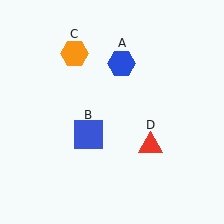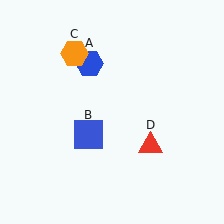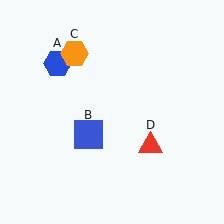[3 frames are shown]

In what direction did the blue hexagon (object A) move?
The blue hexagon (object A) moved left.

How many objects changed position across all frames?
1 object changed position: blue hexagon (object A).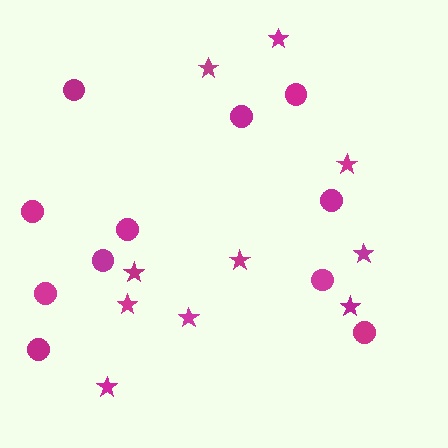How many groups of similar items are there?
There are 2 groups: one group of stars (10) and one group of circles (11).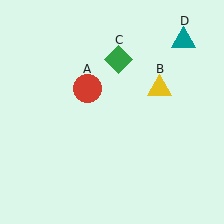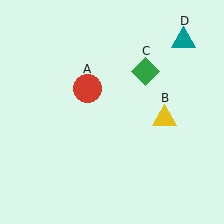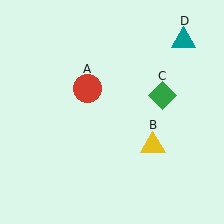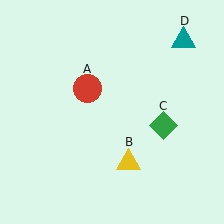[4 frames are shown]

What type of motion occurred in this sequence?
The yellow triangle (object B), green diamond (object C) rotated clockwise around the center of the scene.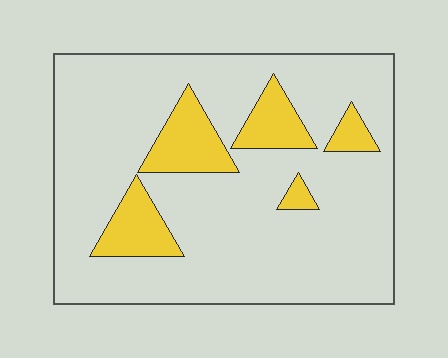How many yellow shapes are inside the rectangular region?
5.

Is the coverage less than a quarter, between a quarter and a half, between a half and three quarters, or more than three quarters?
Less than a quarter.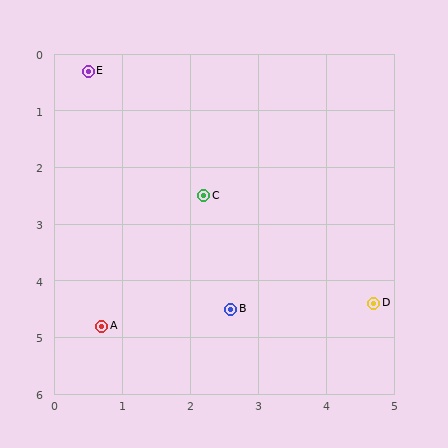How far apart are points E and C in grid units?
Points E and C are about 2.8 grid units apart.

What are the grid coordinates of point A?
Point A is at approximately (0.7, 4.8).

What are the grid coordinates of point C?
Point C is at approximately (2.2, 2.5).